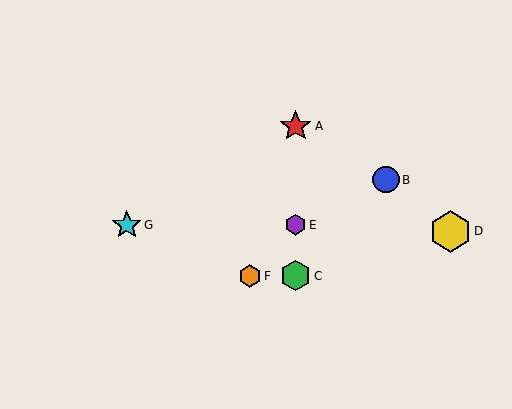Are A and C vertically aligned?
Yes, both are at x≈296.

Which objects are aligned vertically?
Objects A, C, E are aligned vertically.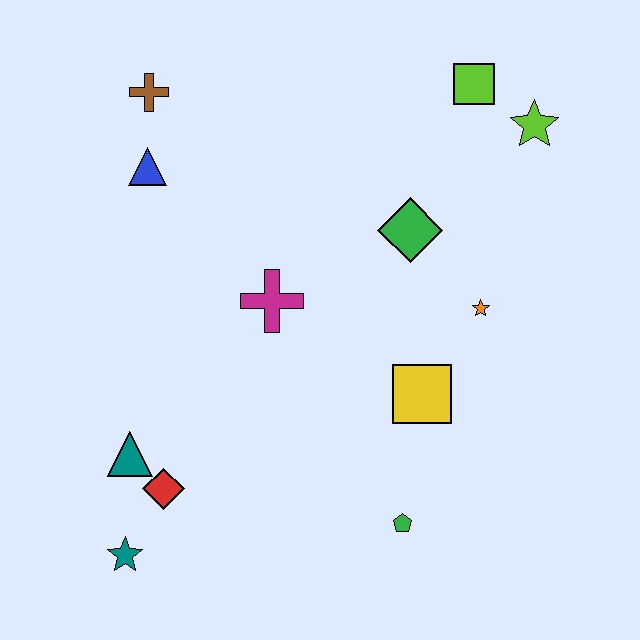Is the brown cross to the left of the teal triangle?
No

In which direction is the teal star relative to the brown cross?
The teal star is below the brown cross.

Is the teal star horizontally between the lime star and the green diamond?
No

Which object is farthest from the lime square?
The teal star is farthest from the lime square.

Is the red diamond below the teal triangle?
Yes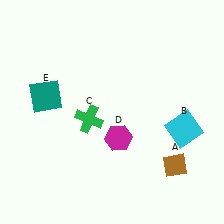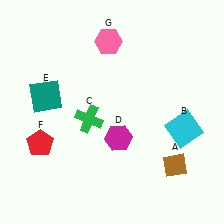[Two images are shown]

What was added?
A red pentagon (F), a pink hexagon (G) were added in Image 2.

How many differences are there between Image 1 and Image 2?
There are 2 differences between the two images.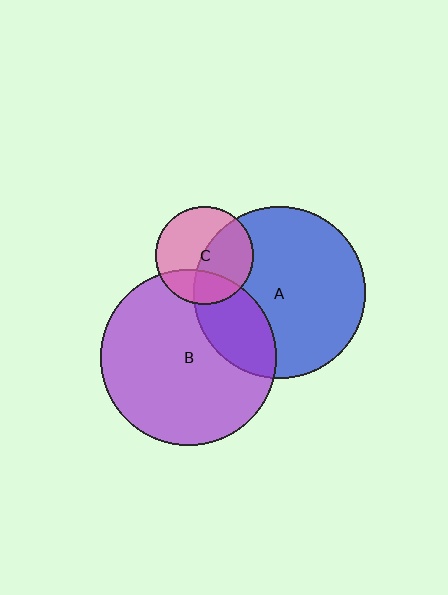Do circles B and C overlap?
Yes.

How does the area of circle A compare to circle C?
Approximately 3.1 times.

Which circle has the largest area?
Circle B (purple).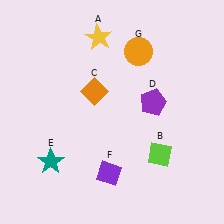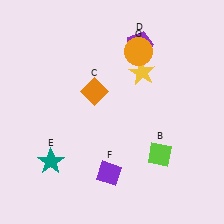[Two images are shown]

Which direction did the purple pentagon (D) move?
The purple pentagon (D) moved up.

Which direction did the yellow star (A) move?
The yellow star (A) moved right.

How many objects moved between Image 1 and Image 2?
2 objects moved between the two images.